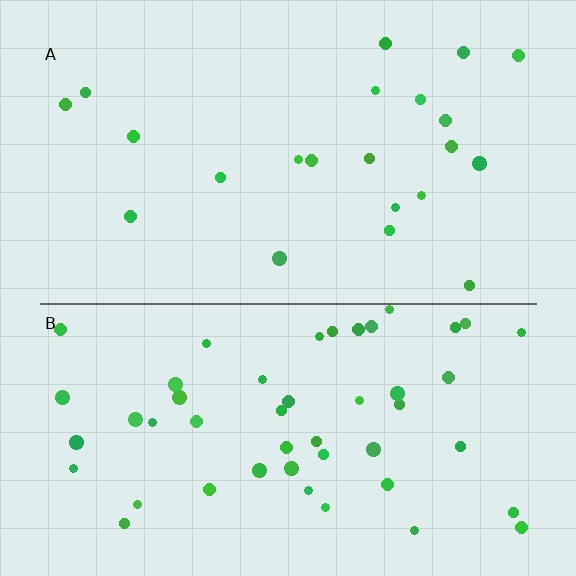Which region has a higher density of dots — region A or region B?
B (the bottom).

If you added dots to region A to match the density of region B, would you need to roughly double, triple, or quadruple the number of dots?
Approximately double.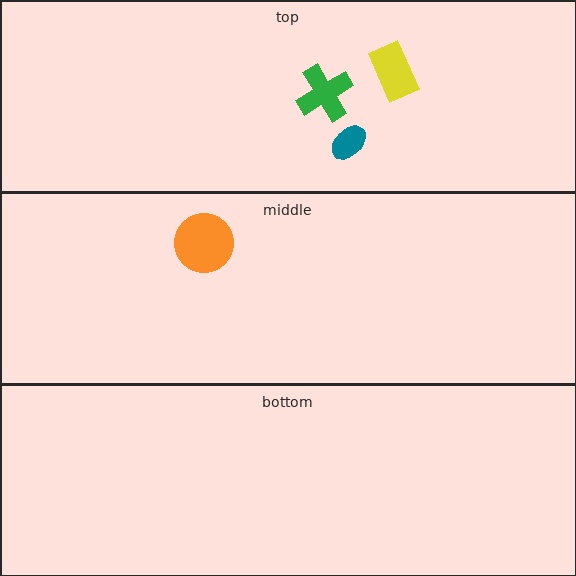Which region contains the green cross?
The top region.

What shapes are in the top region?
The teal ellipse, the yellow rectangle, the green cross.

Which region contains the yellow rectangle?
The top region.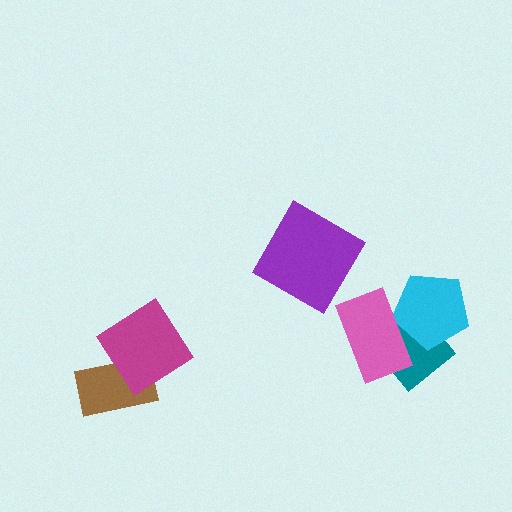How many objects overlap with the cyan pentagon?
2 objects overlap with the cyan pentagon.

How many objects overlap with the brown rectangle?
1 object overlaps with the brown rectangle.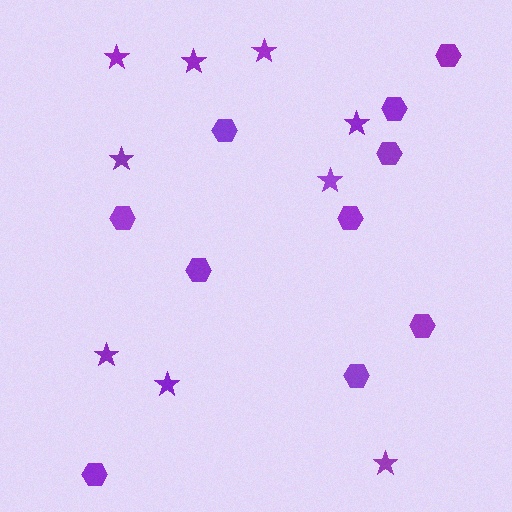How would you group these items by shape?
There are 2 groups: one group of stars (9) and one group of hexagons (10).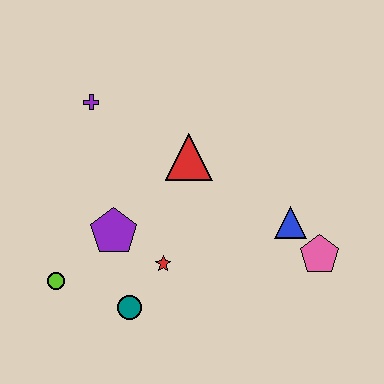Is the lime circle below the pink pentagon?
Yes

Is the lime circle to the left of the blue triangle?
Yes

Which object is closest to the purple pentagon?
The red star is closest to the purple pentagon.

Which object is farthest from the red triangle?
The lime circle is farthest from the red triangle.